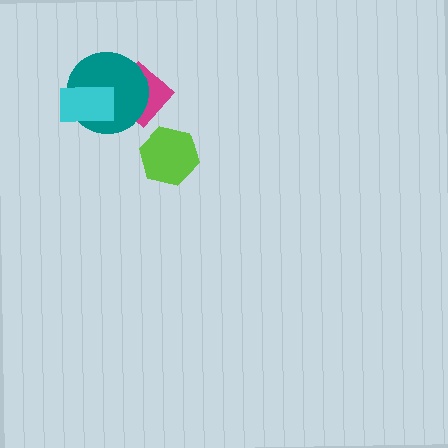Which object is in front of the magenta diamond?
The teal circle is in front of the magenta diamond.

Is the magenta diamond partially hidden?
Yes, it is partially covered by another shape.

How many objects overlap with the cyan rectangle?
1 object overlaps with the cyan rectangle.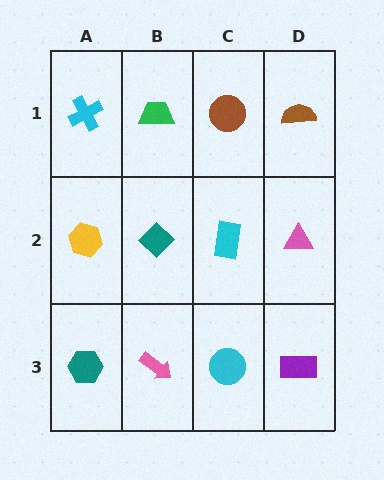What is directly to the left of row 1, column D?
A brown circle.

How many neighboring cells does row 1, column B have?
3.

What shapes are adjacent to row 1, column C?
A cyan rectangle (row 2, column C), a green trapezoid (row 1, column B), a brown semicircle (row 1, column D).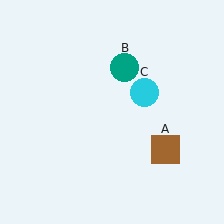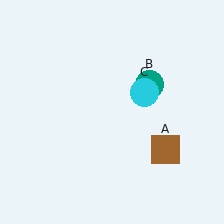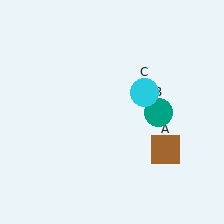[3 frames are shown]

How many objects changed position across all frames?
1 object changed position: teal circle (object B).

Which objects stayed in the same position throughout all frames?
Brown square (object A) and cyan circle (object C) remained stationary.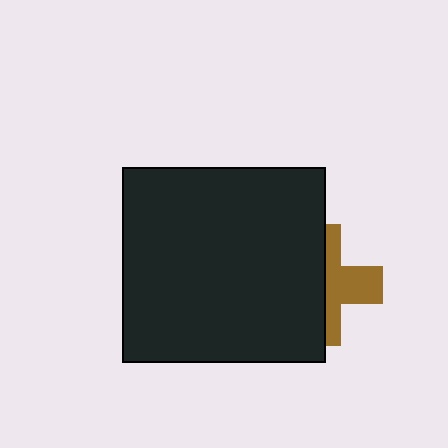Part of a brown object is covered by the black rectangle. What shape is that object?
It is a cross.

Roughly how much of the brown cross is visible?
About half of it is visible (roughly 45%).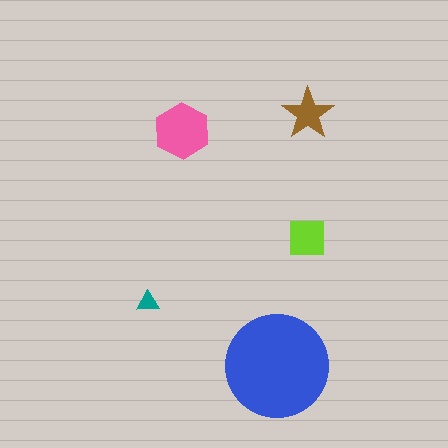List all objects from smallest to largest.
The teal triangle, the brown star, the lime square, the pink hexagon, the blue circle.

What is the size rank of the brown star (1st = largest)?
4th.